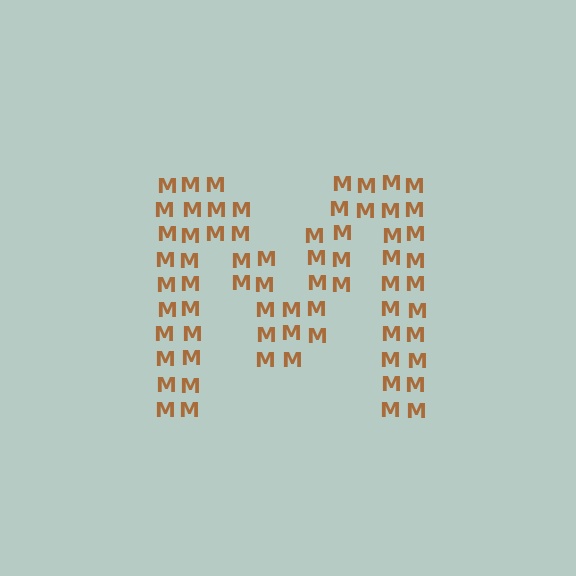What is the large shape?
The large shape is the letter M.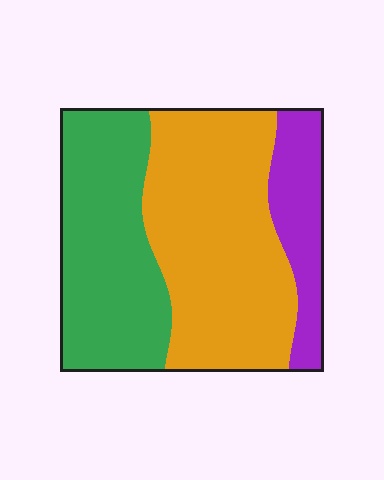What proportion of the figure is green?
Green covers 36% of the figure.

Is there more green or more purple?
Green.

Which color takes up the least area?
Purple, at roughly 15%.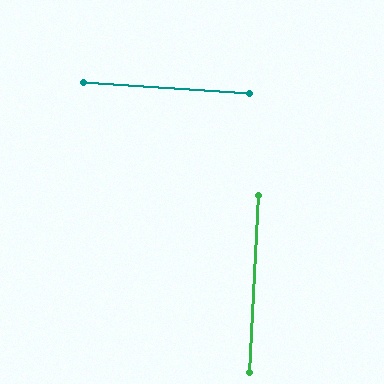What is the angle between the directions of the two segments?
Approximately 89 degrees.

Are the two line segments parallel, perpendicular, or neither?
Perpendicular — they meet at approximately 89°.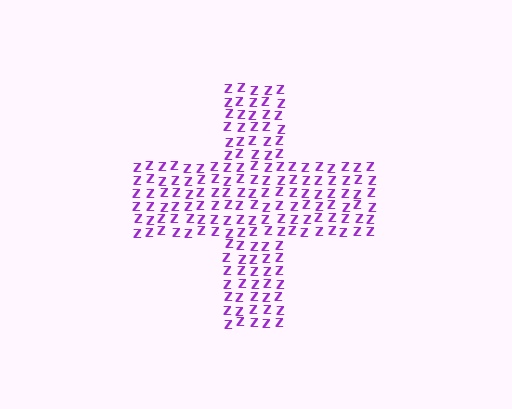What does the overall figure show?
The overall figure shows a cross.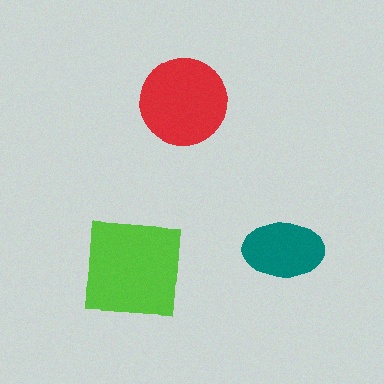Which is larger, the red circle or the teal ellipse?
The red circle.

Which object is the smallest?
The teal ellipse.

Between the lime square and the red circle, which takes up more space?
The lime square.